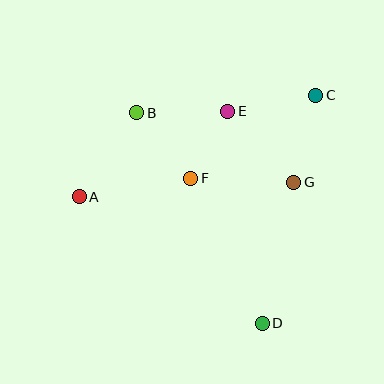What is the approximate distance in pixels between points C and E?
The distance between C and E is approximately 89 pixels.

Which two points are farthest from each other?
Points A and C are farthest from each other.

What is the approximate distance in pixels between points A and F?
The distance between A and F is approximately 113 pixels.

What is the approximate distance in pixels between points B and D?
The distance between B and D is approximately 245 pixels.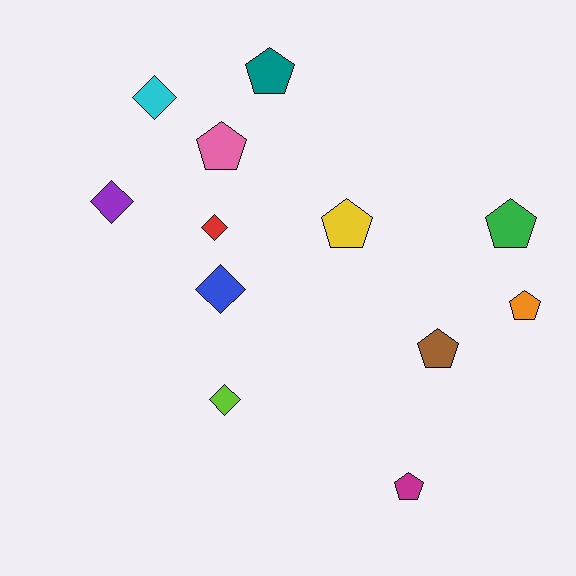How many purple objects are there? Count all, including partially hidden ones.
There is 1 purple object.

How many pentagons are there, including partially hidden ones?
There are 7 pentagons.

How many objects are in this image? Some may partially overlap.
There are 12 objects.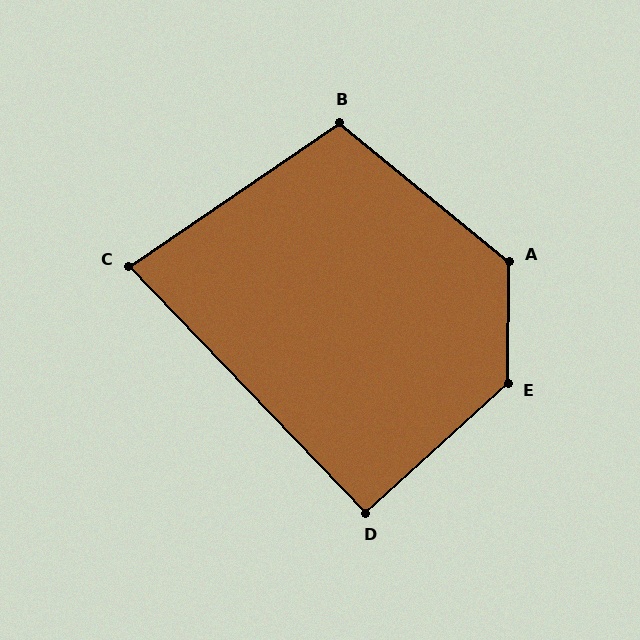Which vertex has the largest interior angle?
E, at approximately 133 degrees.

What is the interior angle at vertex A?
Approximately 129 degrees (obtuse).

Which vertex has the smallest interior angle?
C, at approximately 81 degrees.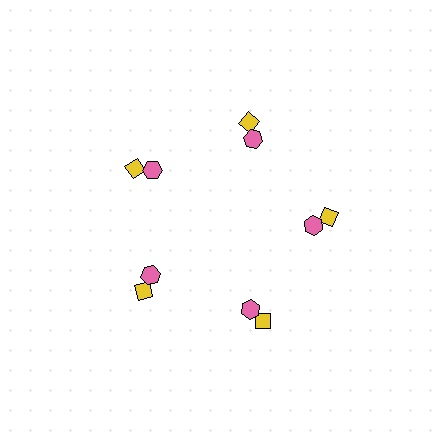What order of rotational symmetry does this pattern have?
This pattern has 5-fold rotational symmetry.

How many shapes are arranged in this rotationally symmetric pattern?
There are 10 shapes, arranged in 5 groups of 2.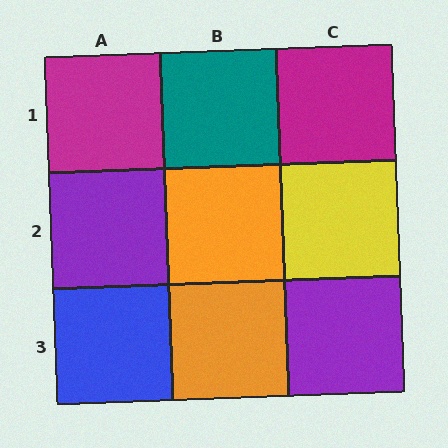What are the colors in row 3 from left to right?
Blue, orange, purple.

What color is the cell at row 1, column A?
Magenta.